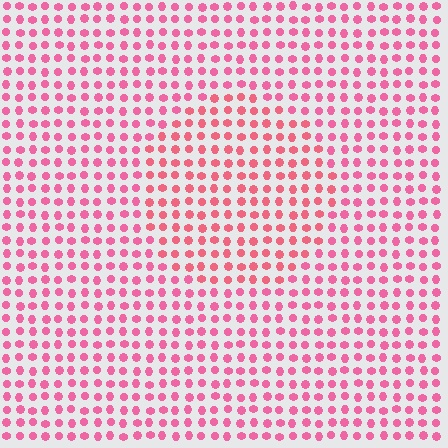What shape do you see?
I see a circle.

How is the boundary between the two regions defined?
The boundary is defined purely by a slight shift in hue (about 16 degrees). Spacing, size, and orientation are identical on both sides.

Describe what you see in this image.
The image is filled with small pink elements in a uniform arrangement. A circle-shaped region is visible where the elements are tinted to a slightly different hue, forming a subtle color boundary.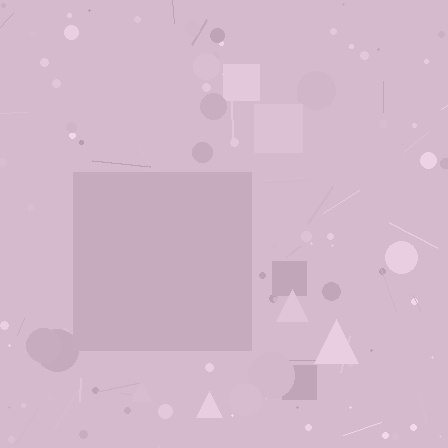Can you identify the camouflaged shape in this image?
The camouflaged shape is a square.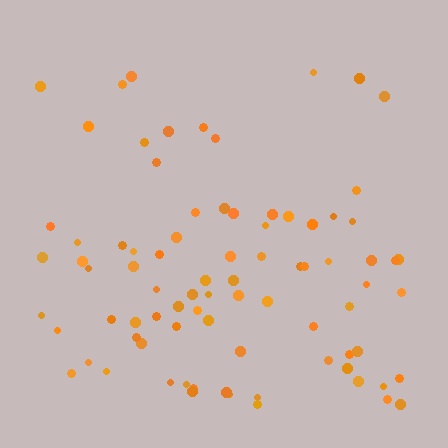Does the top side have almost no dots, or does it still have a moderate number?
Still a moderate number, just noticeably fewer than the bottom.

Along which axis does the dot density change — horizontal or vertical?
Vertical.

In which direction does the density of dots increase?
From top to bottom, with the bottom side densest.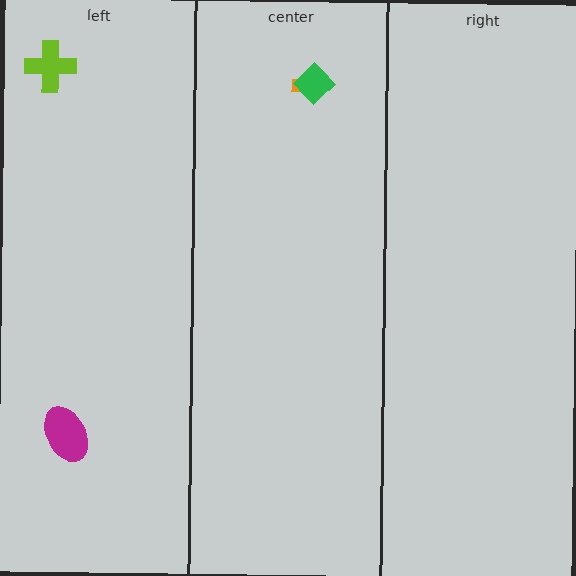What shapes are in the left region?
The magenta ellipse, the lime cross.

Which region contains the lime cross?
The left region.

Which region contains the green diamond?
The center region.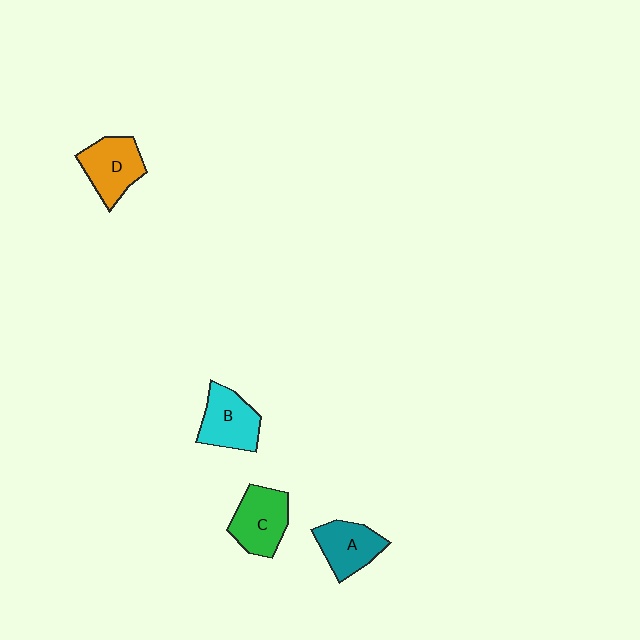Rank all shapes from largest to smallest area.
From largest to smallest: C (green), D (orange), B (cyan), A (teal).